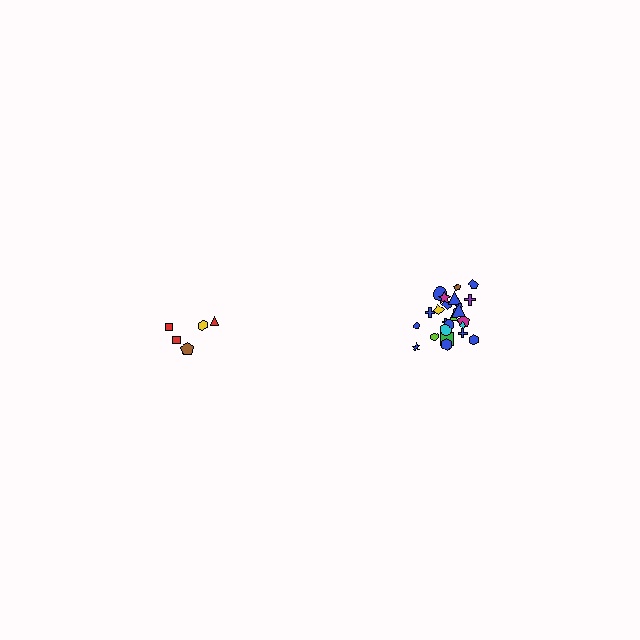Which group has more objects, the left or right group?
The right group.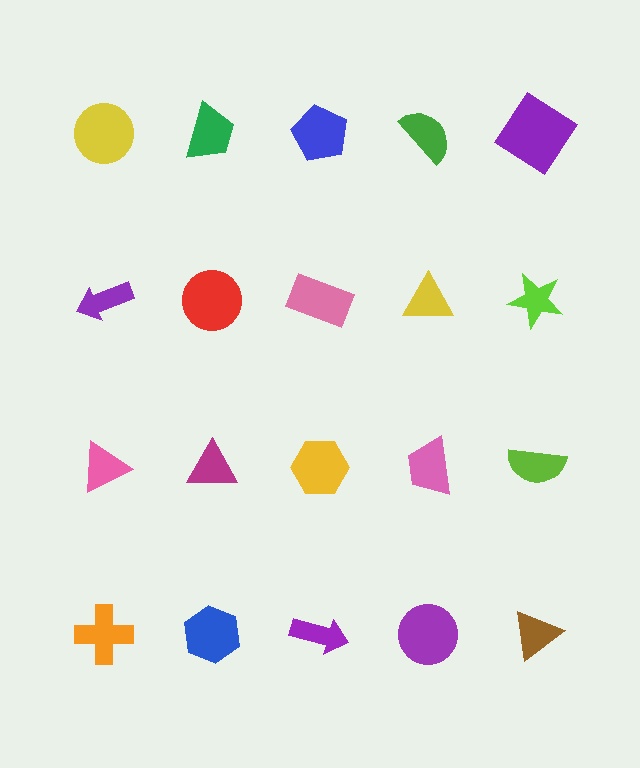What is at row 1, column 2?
A green trapezoid.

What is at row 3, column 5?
A lime semicircle.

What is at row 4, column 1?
An orange cross.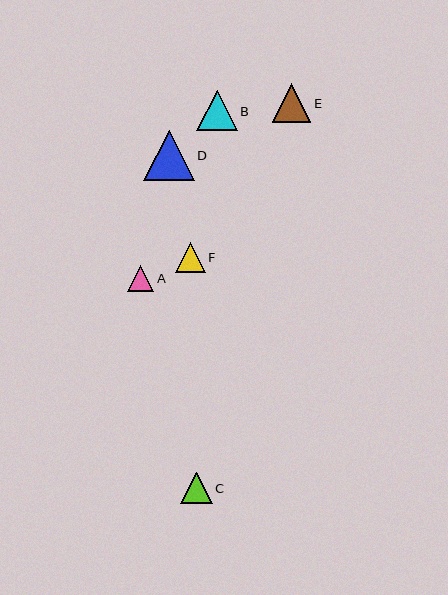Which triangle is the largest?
Triangle D is the largest with a size of approximately 50 pixels.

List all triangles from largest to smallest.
From largest to smallest: D, B, E, C, F, A.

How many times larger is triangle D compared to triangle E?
Triangle D is approximately 1.3 times the size of triangle E.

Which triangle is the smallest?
Triangle A is the smallest with a size of approximately 26 pixels.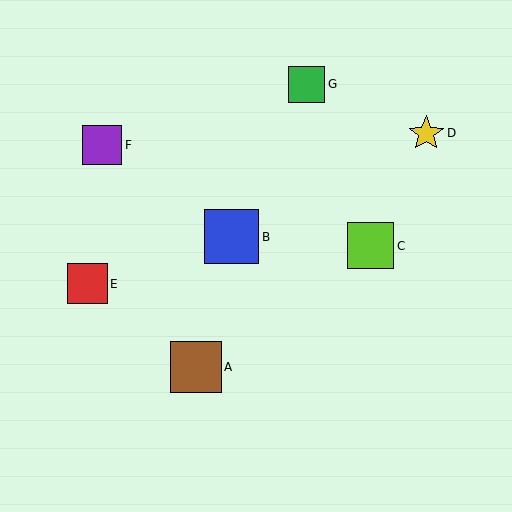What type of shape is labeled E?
Shape E is a red square.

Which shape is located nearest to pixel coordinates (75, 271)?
The red square (labeled E) at (87, 284) is nearest to that location.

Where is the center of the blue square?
The center of the blue square is at (232, 237).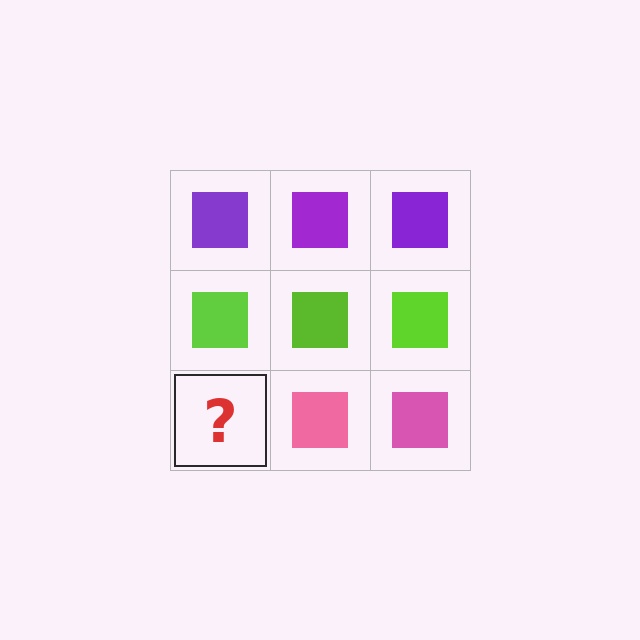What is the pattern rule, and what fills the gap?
The rule is that each row has a consistent color. The gap should be filled with a pink square.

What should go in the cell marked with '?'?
The missing cell should contain a pink square.